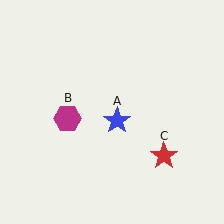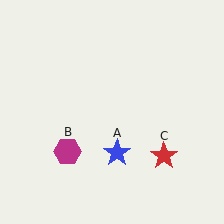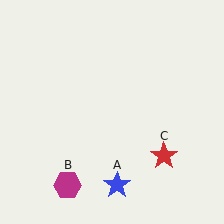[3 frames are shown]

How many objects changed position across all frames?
2 objects changed position: blue star (object A), magenta hexagon (object B).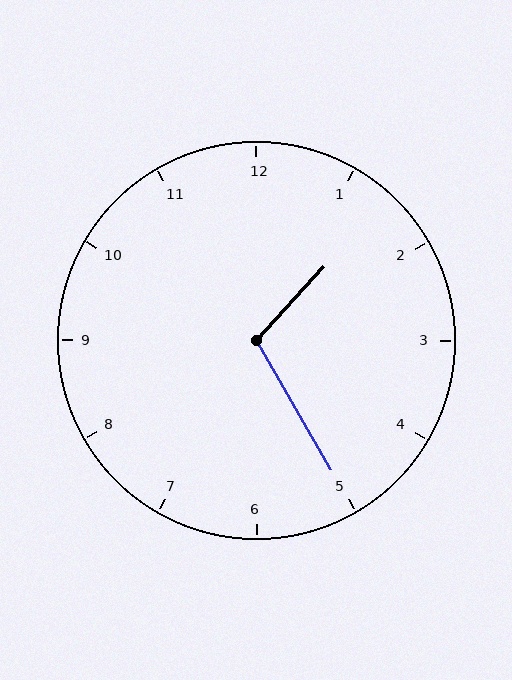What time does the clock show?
1:25.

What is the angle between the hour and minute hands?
Approximately 108 degrees.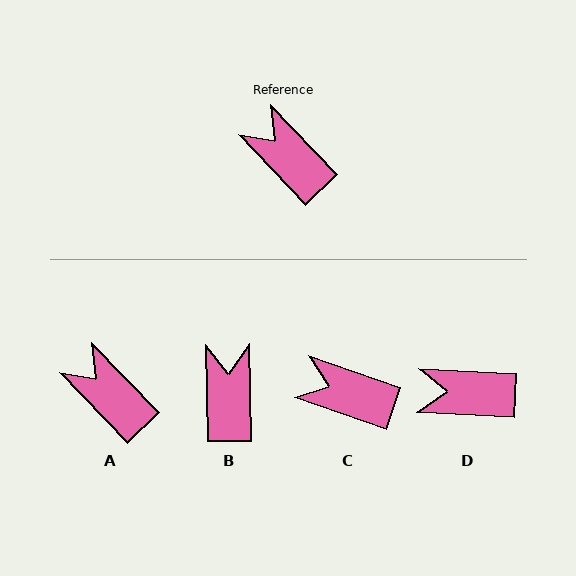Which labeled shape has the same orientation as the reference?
A.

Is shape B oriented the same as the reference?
No, it is off by about 43 degrees.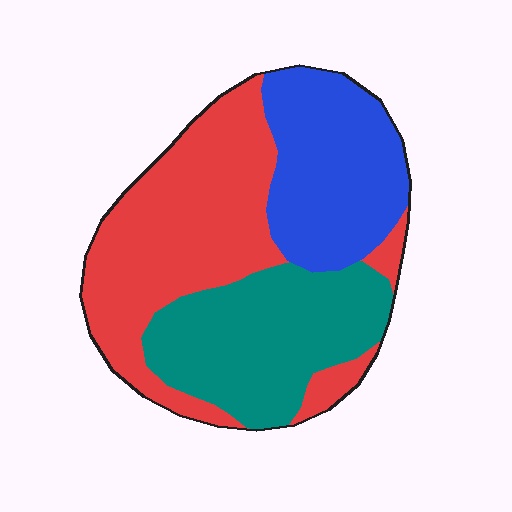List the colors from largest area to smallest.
From largest to smallest: red, teal, blue.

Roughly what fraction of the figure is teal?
Teal covers 30% of the figure.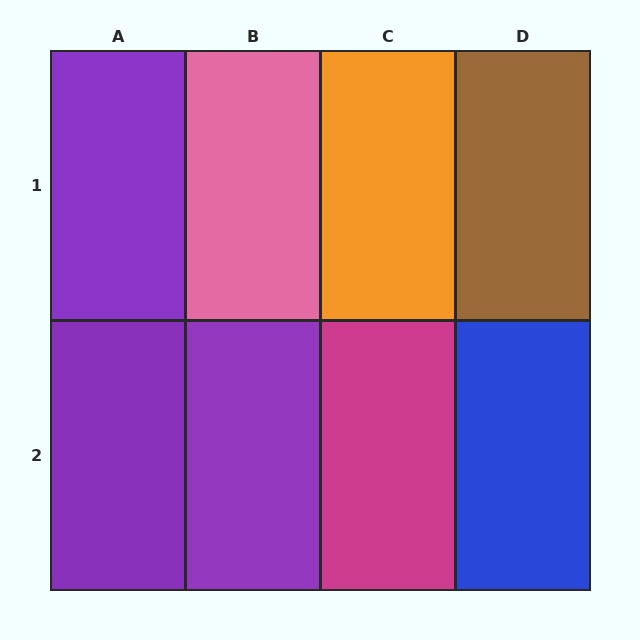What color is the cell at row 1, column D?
Brown.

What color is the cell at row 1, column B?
Pink.